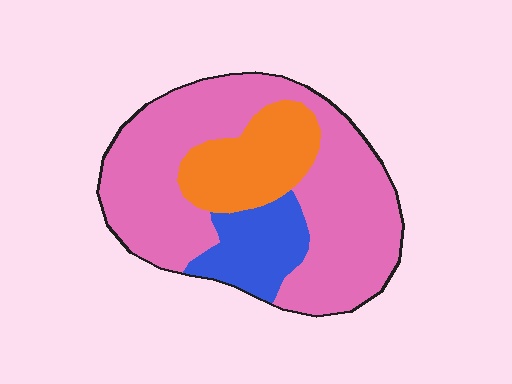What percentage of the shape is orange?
Orange takes up between a sixth and a third of the shape.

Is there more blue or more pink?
Pink.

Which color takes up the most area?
Pink, at roughly 65%.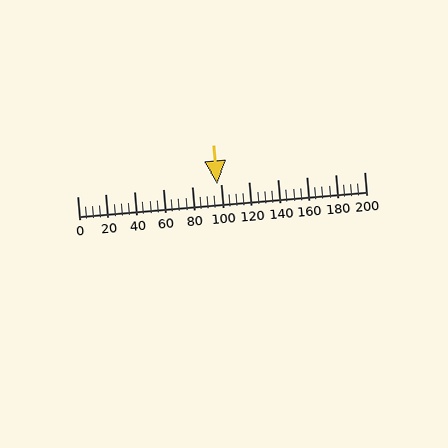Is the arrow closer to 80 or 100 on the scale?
The arrow is closer to 100.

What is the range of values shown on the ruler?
The ruler shows values from 0 to 200.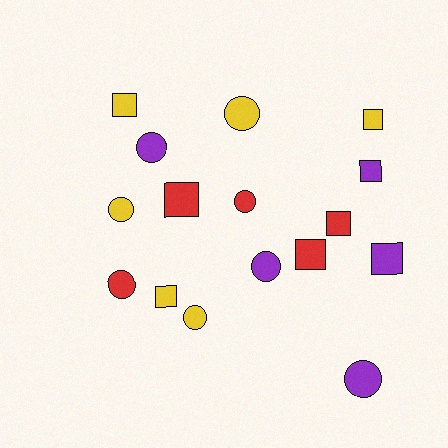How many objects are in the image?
There are 16 objects.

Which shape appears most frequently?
Circle, with 8 objects.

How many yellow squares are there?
There are 3 yellow squares.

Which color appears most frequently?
Yellow, with 6 objects.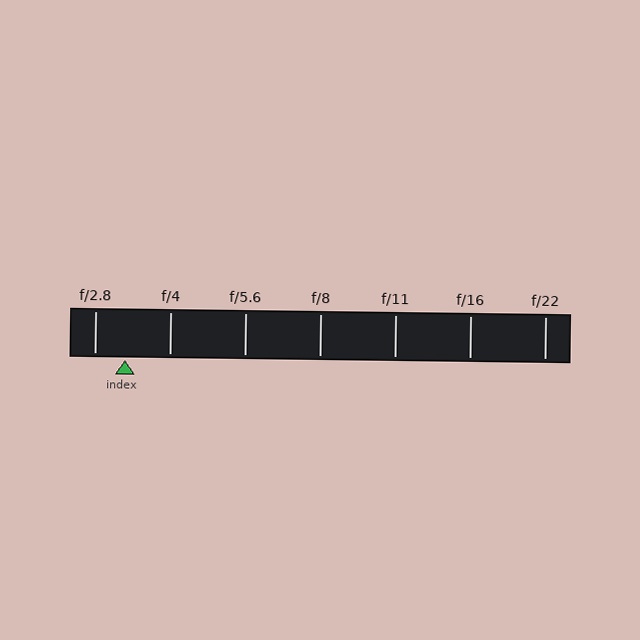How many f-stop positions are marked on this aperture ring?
There are 7 f-stop positions marked.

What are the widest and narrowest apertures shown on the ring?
The widest aperture shown is f/2.8 and the narrowest is f/22.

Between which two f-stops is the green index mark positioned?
The index mark is between f/2.8 and f/4.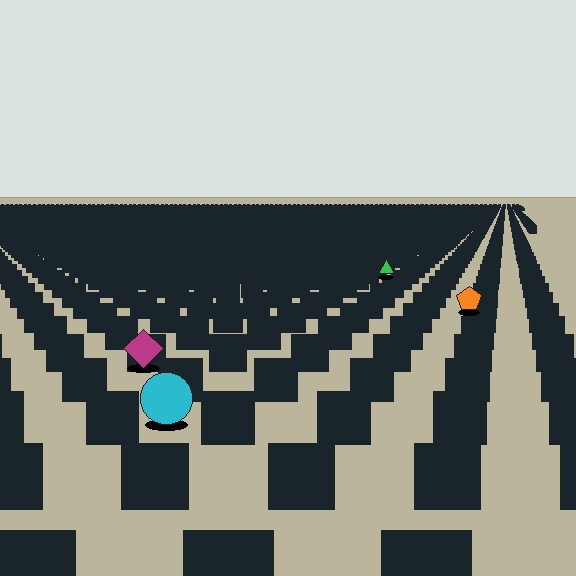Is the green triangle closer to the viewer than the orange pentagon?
No. The orange pentagon is closer — you can tell from the texture gradient: the ground texture is coarser near it.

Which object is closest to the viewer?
The cyan circle is closest. The texture marks near it are larger and more spread out.